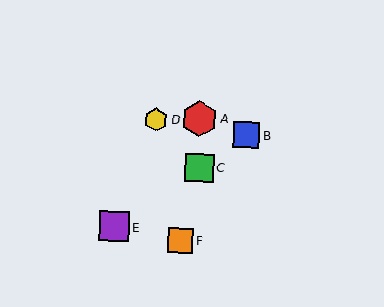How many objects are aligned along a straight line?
3 objects (B, C, E) are aligned along a straight line.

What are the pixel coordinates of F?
Object F is at (180, 241).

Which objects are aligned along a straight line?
Objects B, C, E are aligned along a straight line.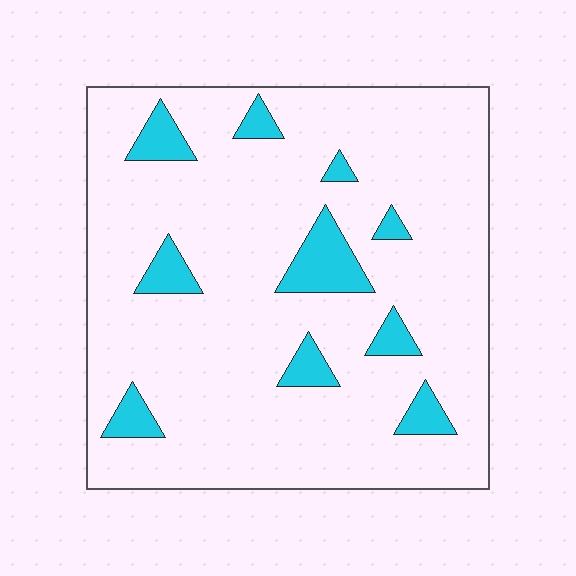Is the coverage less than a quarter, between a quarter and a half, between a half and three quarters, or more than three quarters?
Less than a quarter.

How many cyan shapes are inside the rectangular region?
10.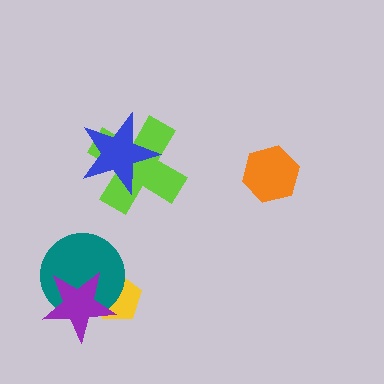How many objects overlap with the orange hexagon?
0 objects overlap with the orange hexagon.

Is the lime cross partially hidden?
Yes, it is partially covered by another shape.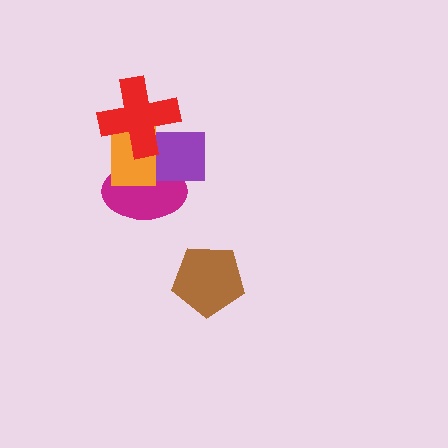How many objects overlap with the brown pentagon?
0 objects overlap with the brown pentagon.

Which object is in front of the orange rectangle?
The red cross is in front of the orange rectangle.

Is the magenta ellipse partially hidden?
Yes, it is partially covered by another shape.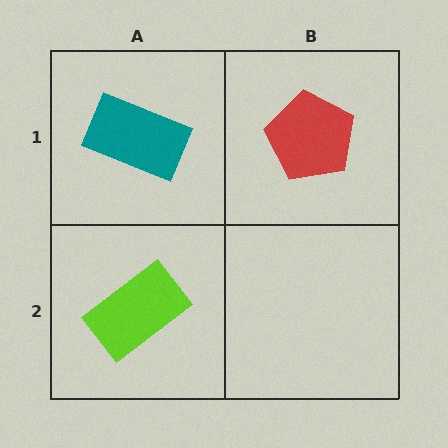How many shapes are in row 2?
1 shape.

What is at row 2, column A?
A lime rectangle.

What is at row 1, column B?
A red pentagon.